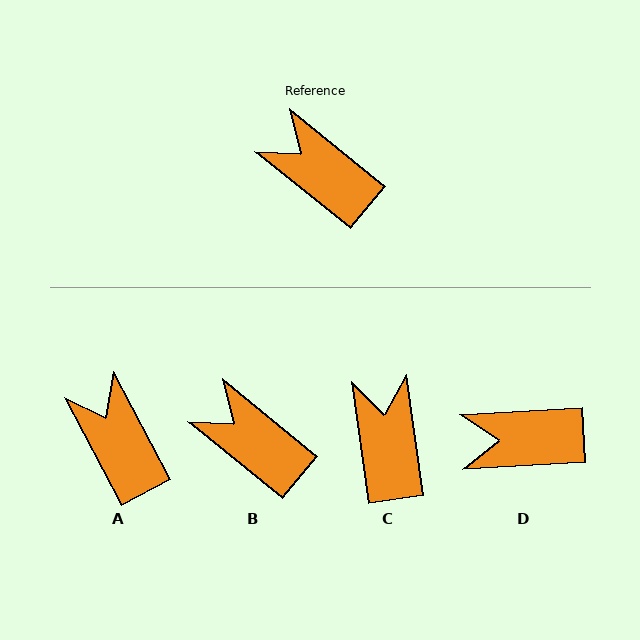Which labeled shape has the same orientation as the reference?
B.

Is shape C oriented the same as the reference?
No, it is off by about 43 degrees.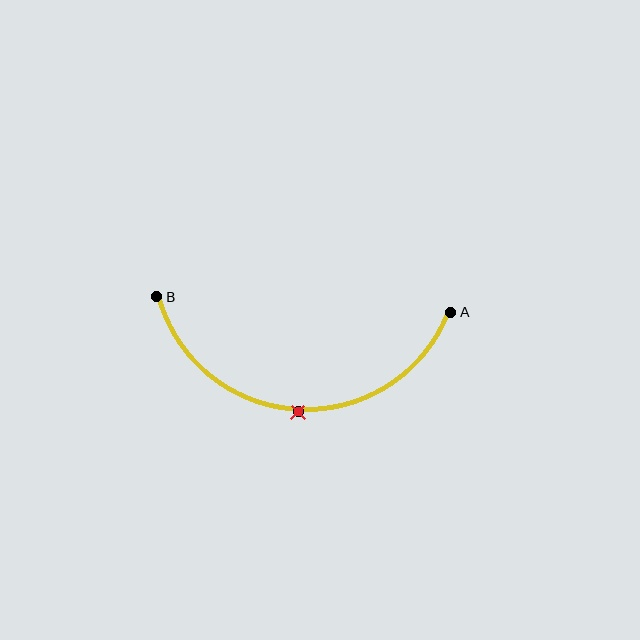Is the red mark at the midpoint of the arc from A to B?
Yes. The red mark lies on the arc at equal arc-length from both A and B — it is the arc midpoint.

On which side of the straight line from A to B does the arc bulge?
The arc bulges below the straight line connecting A and B.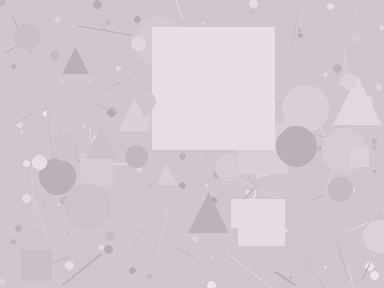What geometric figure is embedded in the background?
A square is embedded in the background.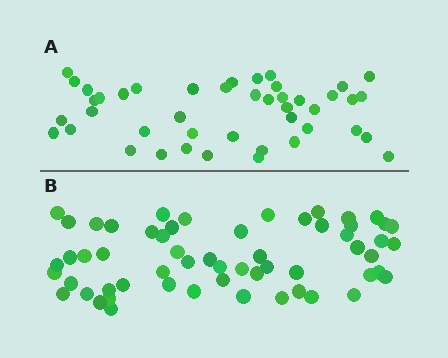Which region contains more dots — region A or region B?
Region B (the bottom region) has more dots.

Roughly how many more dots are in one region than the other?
Region B has approximately 15 more dots than region A.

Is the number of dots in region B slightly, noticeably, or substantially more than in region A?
Region B has noticeably more, but not dramatically so. The ratio is roughly 1.3 to 1.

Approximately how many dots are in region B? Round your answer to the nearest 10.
About 60 dots. (The exact count is 58, which rounds to 60.)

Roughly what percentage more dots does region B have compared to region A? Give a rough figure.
About 30% more.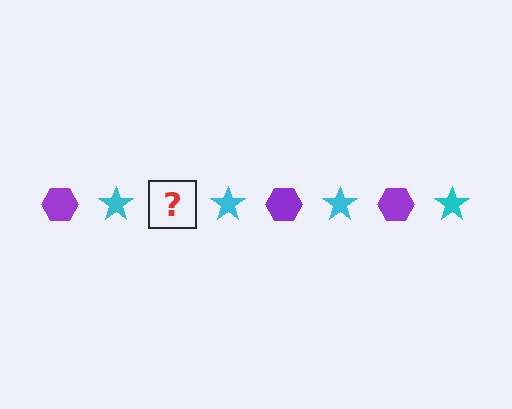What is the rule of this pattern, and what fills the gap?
The rule is that the pattern alternates between purple hexagon and cyan star. The gap should be filled with a purple hexagon.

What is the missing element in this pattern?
The missing element is a purple hexagon.